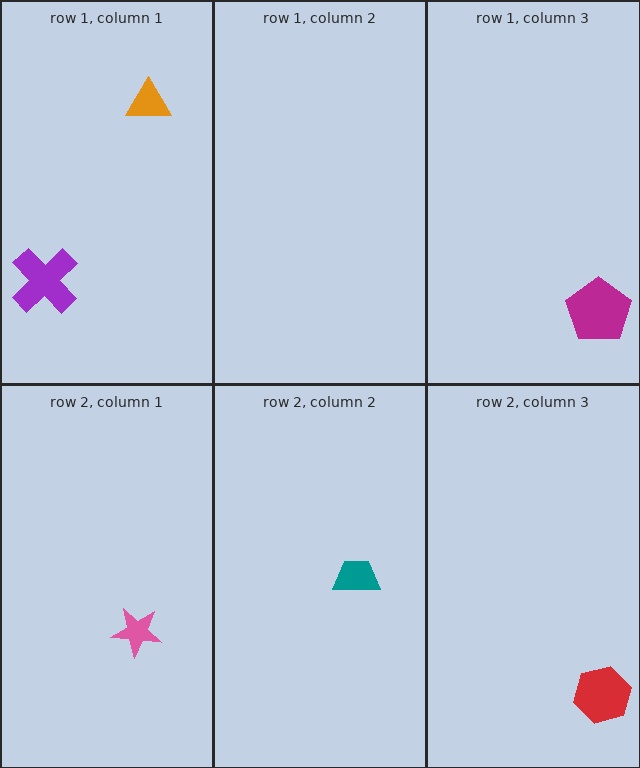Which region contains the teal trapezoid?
The row 2, column 2 region.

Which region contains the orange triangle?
The row 1, column 1 region.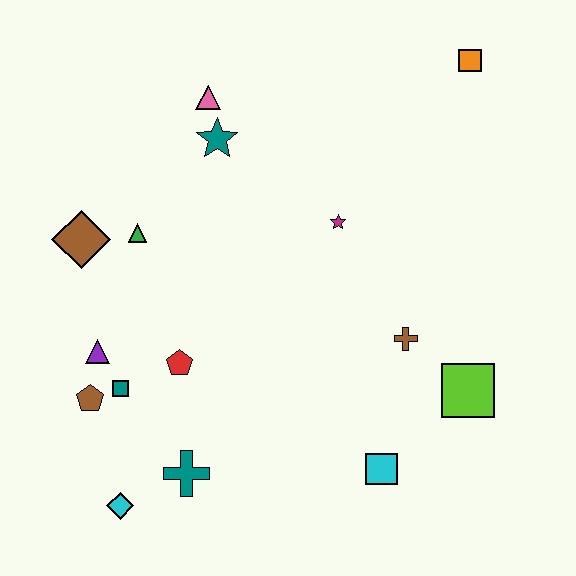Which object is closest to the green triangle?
The brown diamond is closest to the green triangle.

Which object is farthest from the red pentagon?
The orange square is farthest from the red pentagon.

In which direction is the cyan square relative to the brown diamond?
The cyan square is to the right of the brown diamond.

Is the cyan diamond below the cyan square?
Yes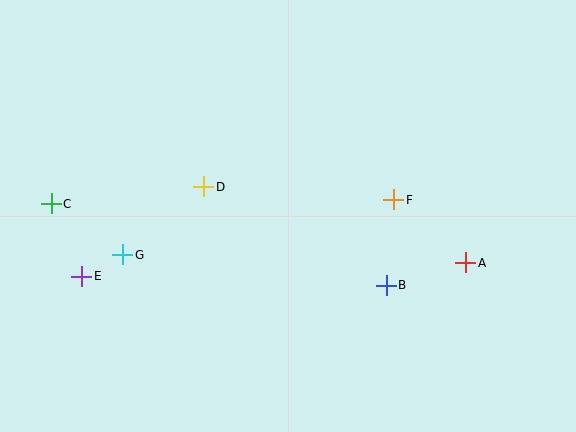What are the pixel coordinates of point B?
Point B is at (386, 285).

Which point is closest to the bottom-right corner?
Point A is closest to the bottom-right corner.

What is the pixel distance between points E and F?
The distance between E and F is 321 pixels.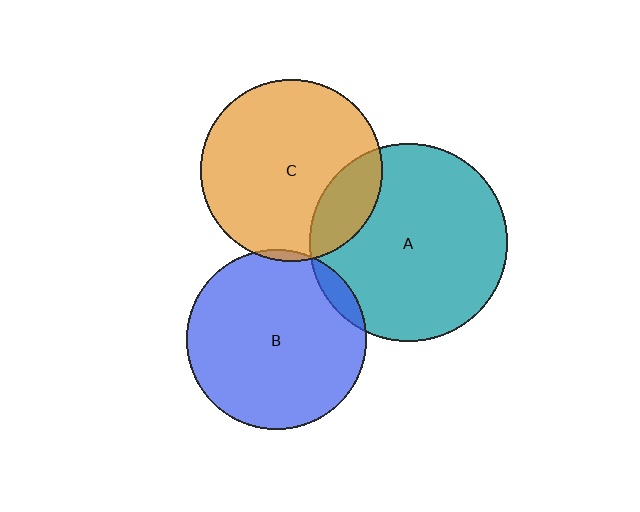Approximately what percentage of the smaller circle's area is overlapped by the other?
Approximately 20%.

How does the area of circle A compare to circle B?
Approximately 1.2 times.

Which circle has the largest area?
Circle A (teal).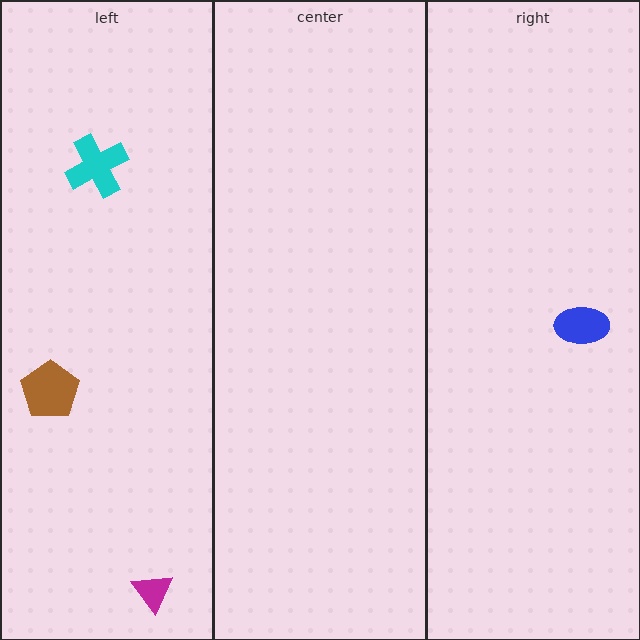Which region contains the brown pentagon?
The left region.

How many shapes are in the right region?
1.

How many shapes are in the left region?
3.